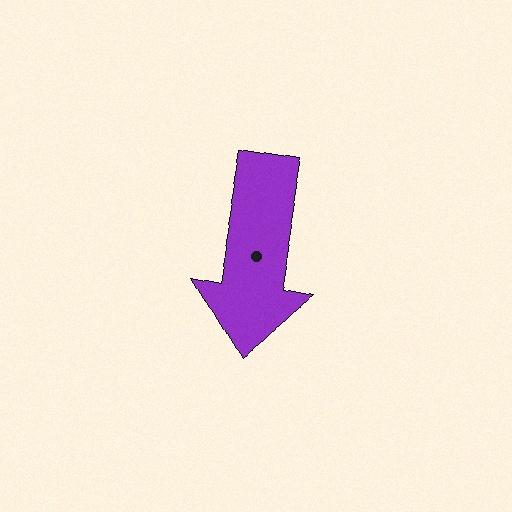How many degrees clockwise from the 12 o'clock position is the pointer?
Approximately 190 degrees.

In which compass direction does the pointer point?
South.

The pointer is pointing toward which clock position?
Roughly 6 o'clock.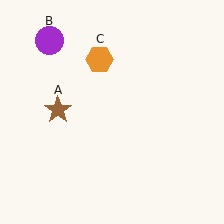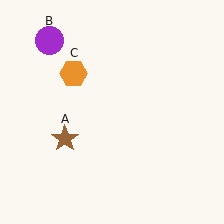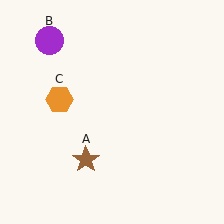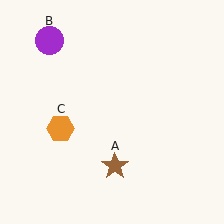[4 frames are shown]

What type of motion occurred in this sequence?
The brown star (object A), orange hexagon (object C) rotated counterclockwise around the center of the scene.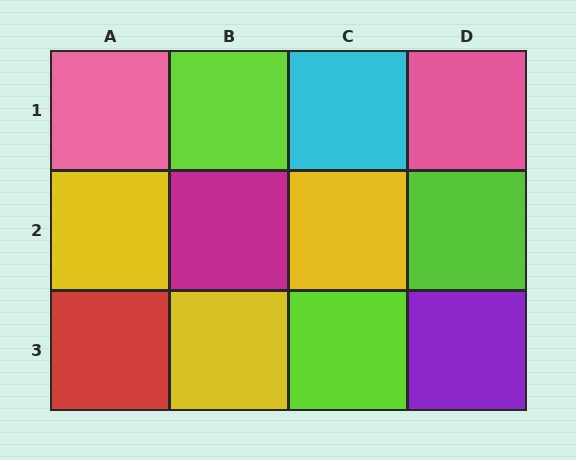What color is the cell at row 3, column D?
Purple.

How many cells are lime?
3 cells are lime.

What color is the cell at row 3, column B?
Yellow.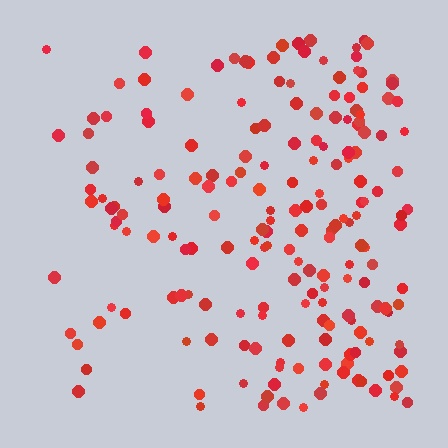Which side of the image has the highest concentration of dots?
The right.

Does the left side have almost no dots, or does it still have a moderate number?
Still a moderate number, just noticeably fewer than the right.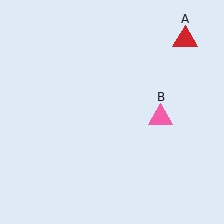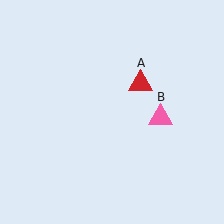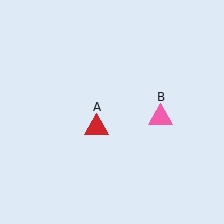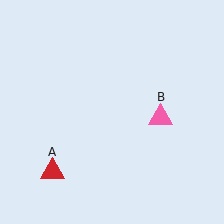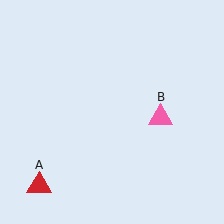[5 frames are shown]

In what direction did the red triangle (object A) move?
The red triangle (object A) moved down and to the left.